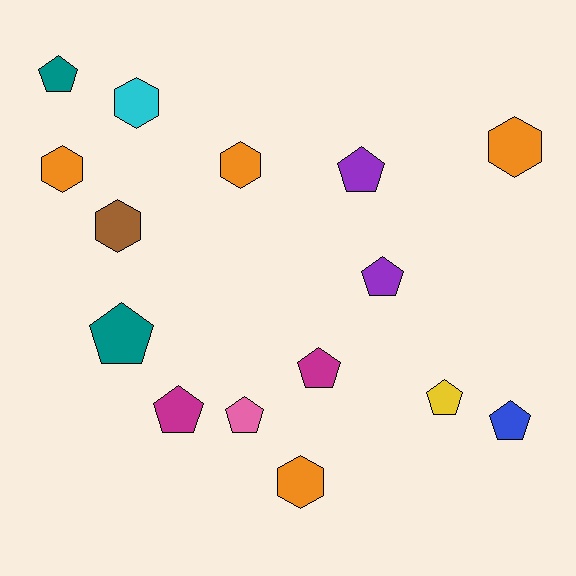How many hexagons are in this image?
There are 6 hexagons.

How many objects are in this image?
There are 15 objects.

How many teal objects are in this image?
There are 2 teal objects.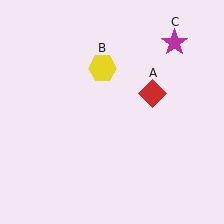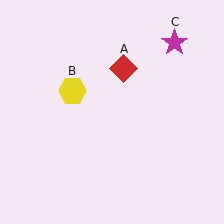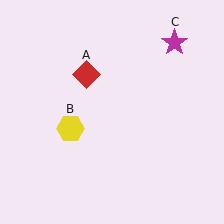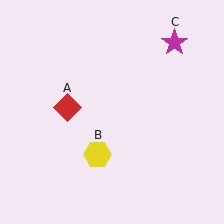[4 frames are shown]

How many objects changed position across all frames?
2 objects changed position: red diamond (object A), yellow hexagon (object B).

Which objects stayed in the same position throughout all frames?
Magenta star (object C) remained stationary.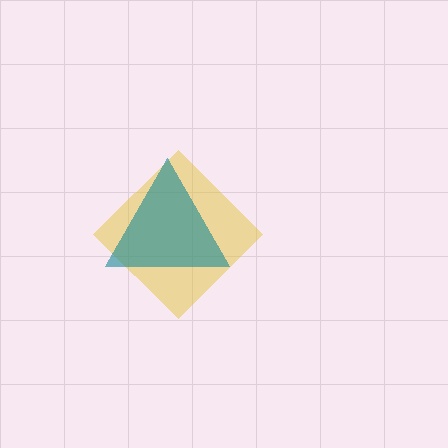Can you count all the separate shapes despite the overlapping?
Yes, there are 2 separate shapes.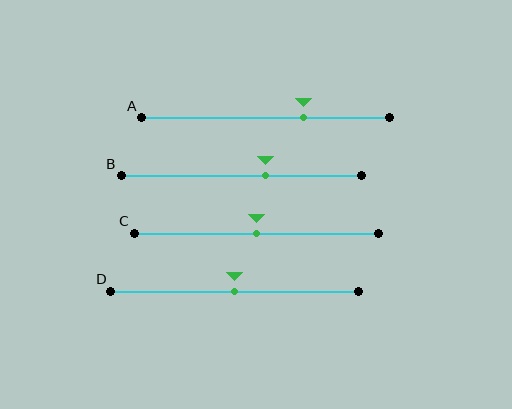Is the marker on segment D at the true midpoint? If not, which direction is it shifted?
Yes, the marker on segment D is at the true midpoint.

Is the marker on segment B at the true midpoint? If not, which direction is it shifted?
No, the marker on segment B is shifted to the right by about 10% of the segment length.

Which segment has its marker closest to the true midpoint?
Segment C has its marker closest to the true midpoint.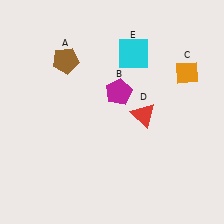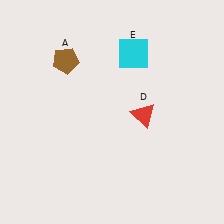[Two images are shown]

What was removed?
The orange diamond (C), the magenta pentagon (B) were removed in Image 2.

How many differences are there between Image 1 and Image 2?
There are 2 differences between the two images.